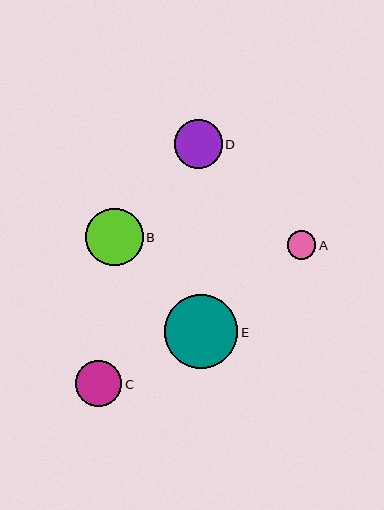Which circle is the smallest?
Circle A is the smallest with a size of approximately 29 pixels.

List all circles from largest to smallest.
From largest to smallest: E, B, D, C, A.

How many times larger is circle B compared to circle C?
Circle B is approximately 1.2 times the size of circle C.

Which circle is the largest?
Circle E is the largest with a size of approximately 74 pixels.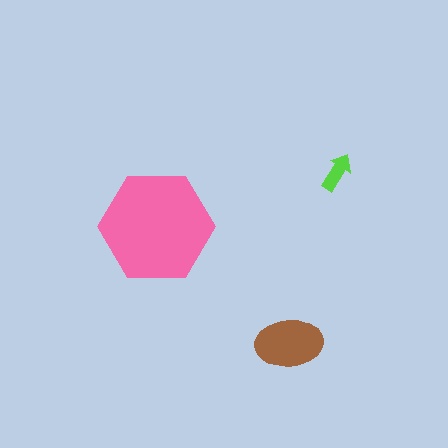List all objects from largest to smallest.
The pink hexagon, the brown ellipse, the lime arrow.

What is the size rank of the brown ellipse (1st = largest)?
2nd.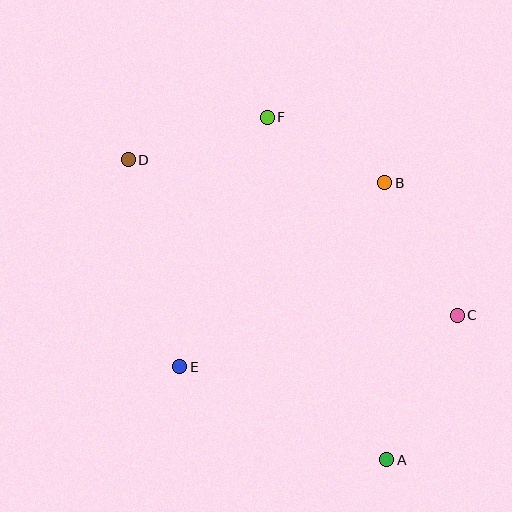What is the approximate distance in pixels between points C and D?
The distance between C and D is approximately 364 pixels.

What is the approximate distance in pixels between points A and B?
The distance between A and B is approximately 277 pixels.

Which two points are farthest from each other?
Points A and D are farthest from each other.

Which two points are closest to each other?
Points B and F are closest to each other.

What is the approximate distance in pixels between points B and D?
The distance between B and D is approximately 257 pixels.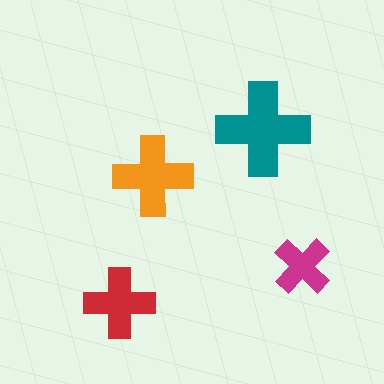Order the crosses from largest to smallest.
the teal one, the orange one, the red one, the magenta one.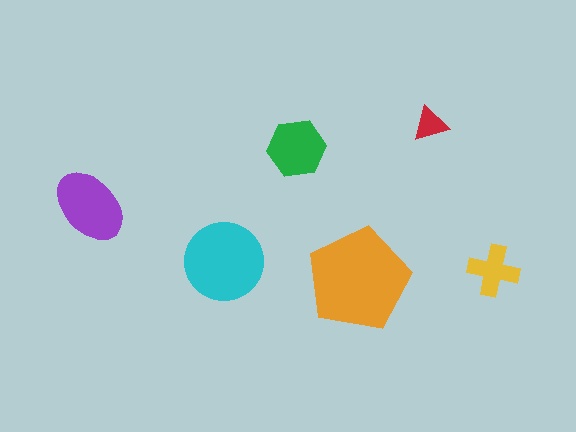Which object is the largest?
The orange pentagon.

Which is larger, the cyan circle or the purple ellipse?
The cyan circle.